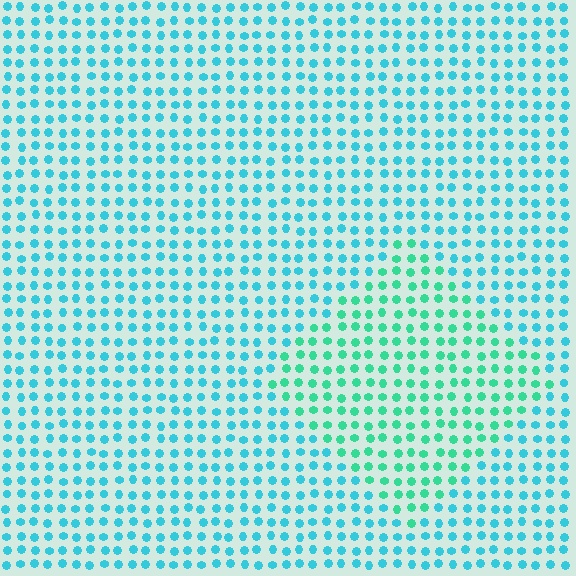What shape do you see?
I see a diamond.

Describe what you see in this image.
The image is filled with small cyan elements in a uniform arrangement. A diamond-shaped region is visible where the elements are tinted to a slightly different hue, forming a subtle color boundary.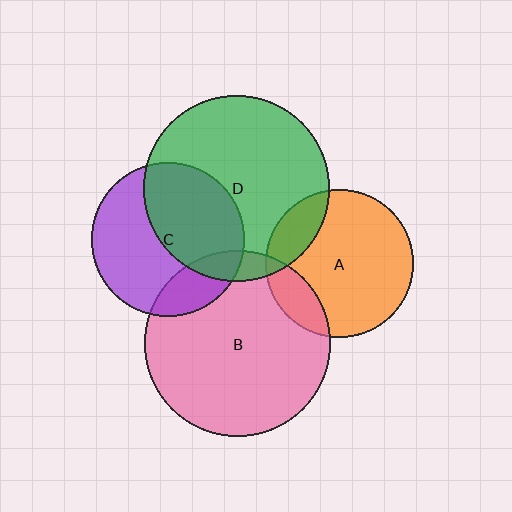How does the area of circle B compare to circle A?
Approximately 1.6 times.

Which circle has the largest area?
Circle B (pink).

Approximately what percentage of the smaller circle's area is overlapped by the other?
Approximately 15%.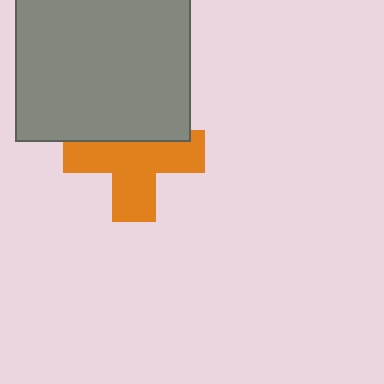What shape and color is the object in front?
The object in front is a gray square.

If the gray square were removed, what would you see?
You would see the complete orange cross.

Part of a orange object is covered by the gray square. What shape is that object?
It is a cross.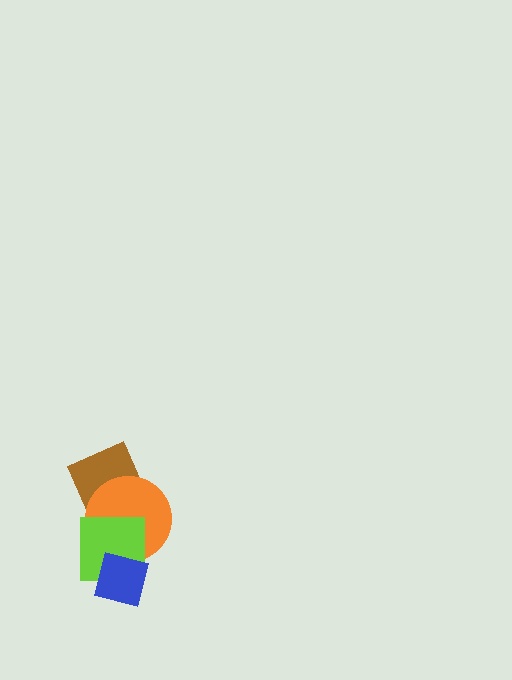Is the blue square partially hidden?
No, no other shape covers it.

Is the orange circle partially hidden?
Yes, it is partially covered by another shape.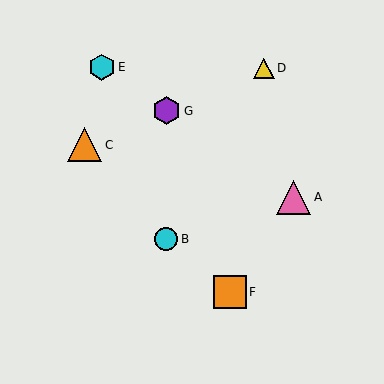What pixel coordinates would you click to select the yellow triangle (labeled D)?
Click at (264, 68) to select the yellow triangle D.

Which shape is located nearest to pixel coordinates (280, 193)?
The pink triangle (labeled A) at (294, 197) is nearest to that location.